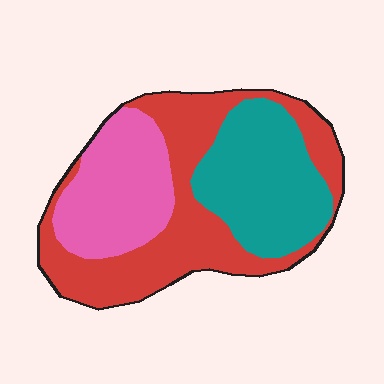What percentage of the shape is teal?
Teal takes up between a quarter and a half of the shape.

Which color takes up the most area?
Red, at roughly 45%.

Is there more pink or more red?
Red.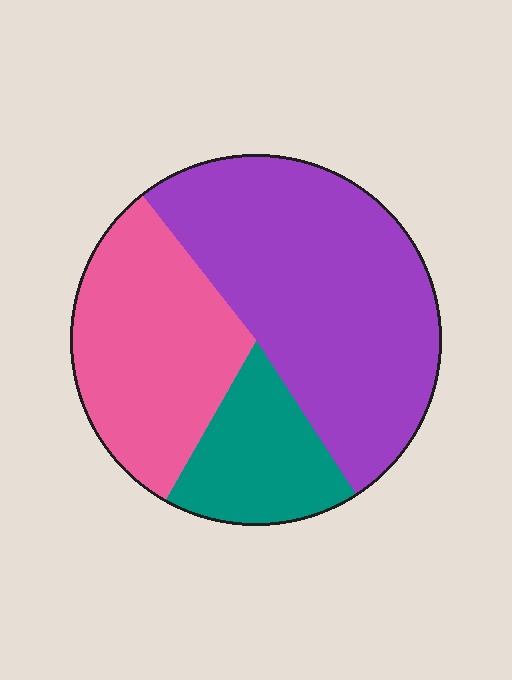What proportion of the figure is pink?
Pink covers 31% of the figure.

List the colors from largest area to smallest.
From largest to smallest: purple, pink, teal.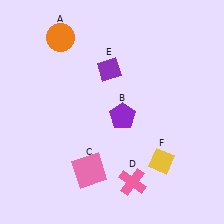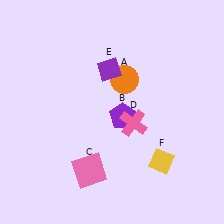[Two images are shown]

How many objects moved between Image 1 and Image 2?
2 objects moved between the two images.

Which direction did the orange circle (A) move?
The orange circle (A) moved right.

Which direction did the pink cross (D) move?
The pink cross (D) moved up.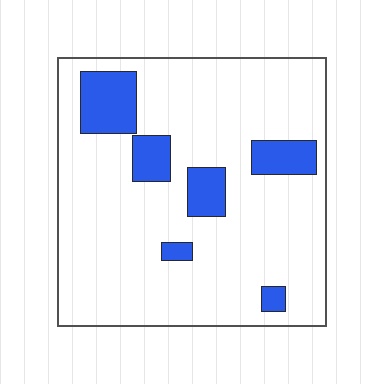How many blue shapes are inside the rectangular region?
6.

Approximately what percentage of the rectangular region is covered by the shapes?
Approximately 15%.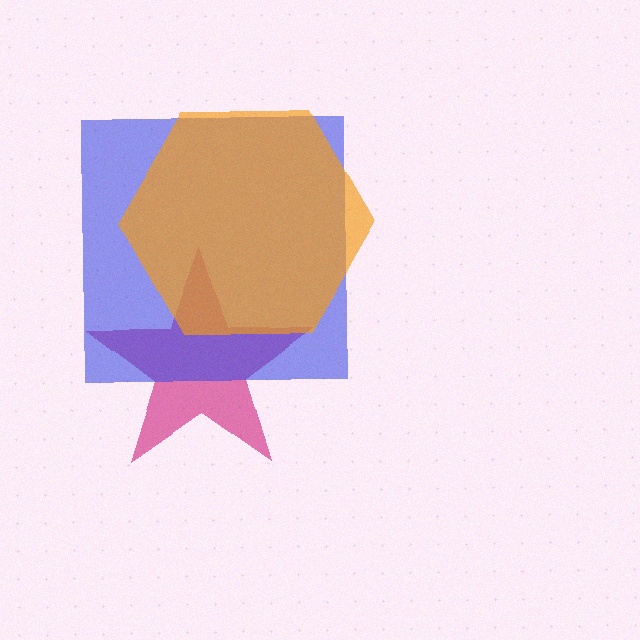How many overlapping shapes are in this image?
There are 3 overlapping shapes in the image.